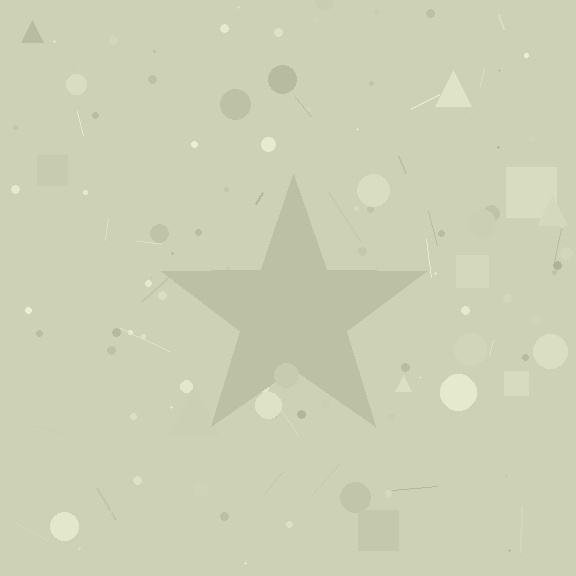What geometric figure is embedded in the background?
A star is embedded in the background.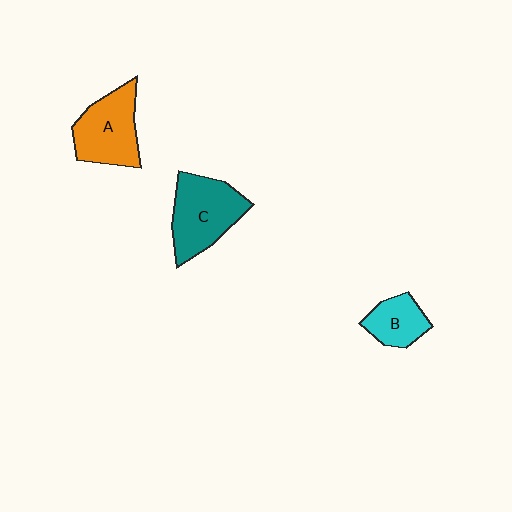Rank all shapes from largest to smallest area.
From largest to smallest: C (teal), A (orange), B (cyan).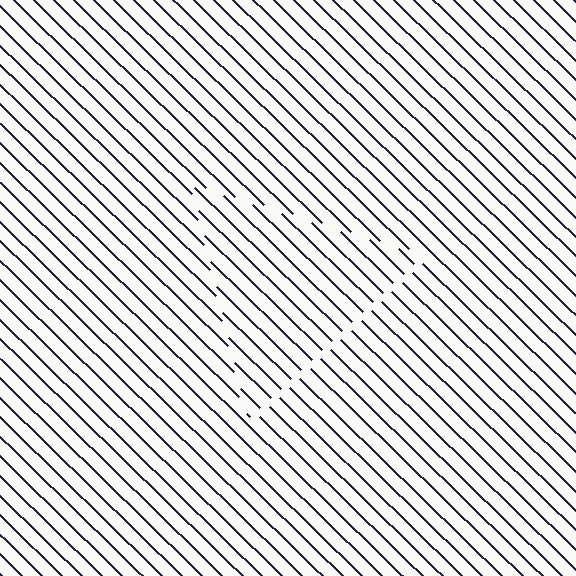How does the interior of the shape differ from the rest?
The interior of the shape contains the same grating, shifted by half a period — the contour is defined by the phase discontinuity where line-ends from the inner and outer gratings abut.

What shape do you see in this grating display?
An illusory triangle. The interior of the shape contains the same grating, shifted by half a period — the contour is defined by the phase discontinuity where line-ends from the inner and outer gratings abut.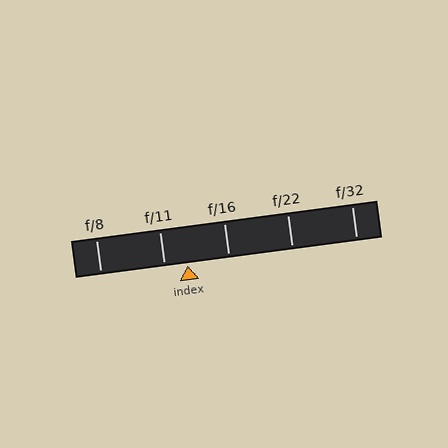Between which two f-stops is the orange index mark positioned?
The index mark is between f/11 and f/16.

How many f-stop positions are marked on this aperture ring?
There are 5 f-stop positions marked.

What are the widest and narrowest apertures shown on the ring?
The widest aperture shown is f/8 and the narrowest is f/32.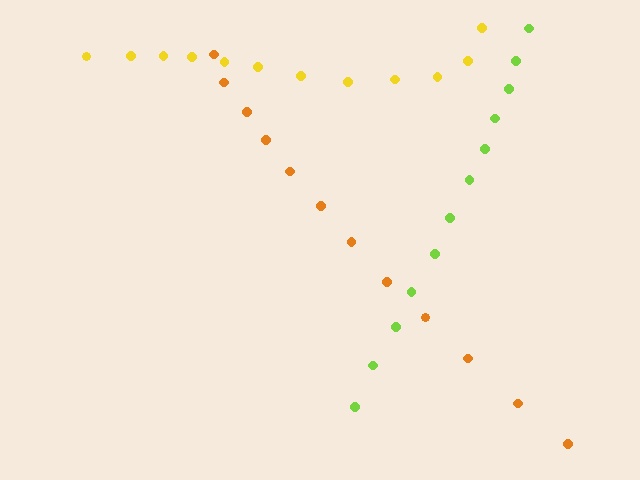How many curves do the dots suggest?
There are 3 distinct paths.